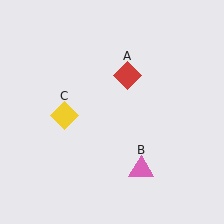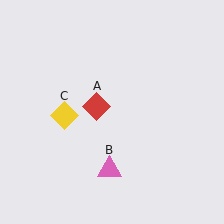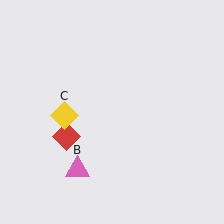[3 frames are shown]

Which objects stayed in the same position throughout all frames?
Yellow diamond (object C) remained stationary.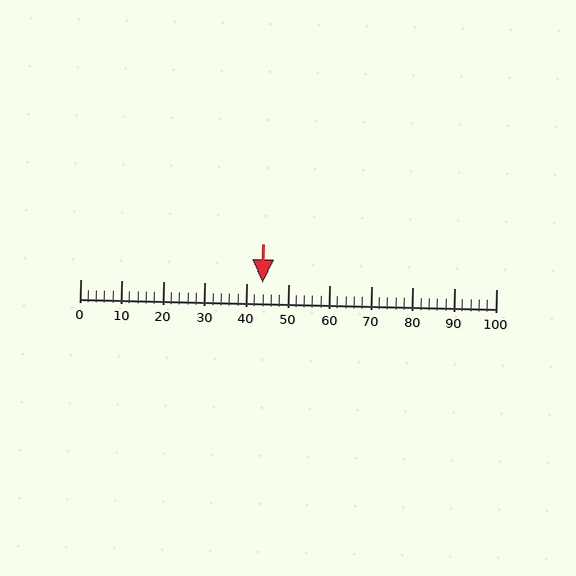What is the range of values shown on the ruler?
The ruler shows values from 0 to 100.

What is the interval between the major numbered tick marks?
The major tick marks are spaced 10 units apart.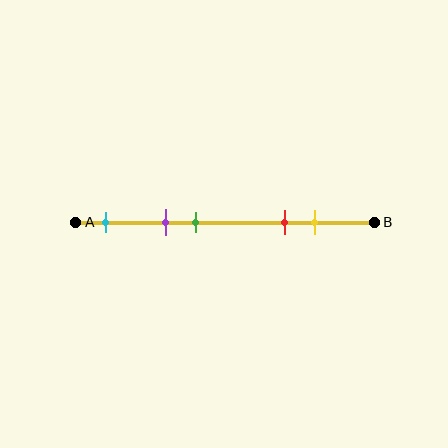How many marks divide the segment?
There are 5 marks dividing the segment.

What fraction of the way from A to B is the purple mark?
The purple mark is approximately 30% (0.3) of the way from A to B.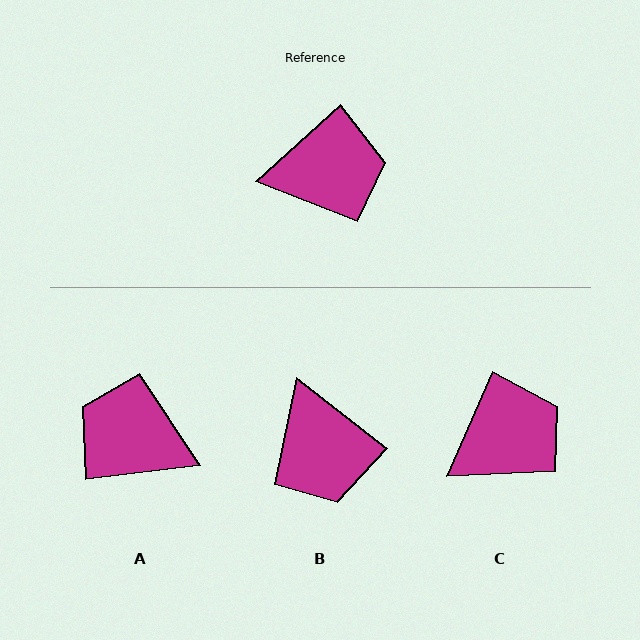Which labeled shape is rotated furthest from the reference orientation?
A, about 145 degrees away.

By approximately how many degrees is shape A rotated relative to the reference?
Approximately 145 degrees counter-clockwise.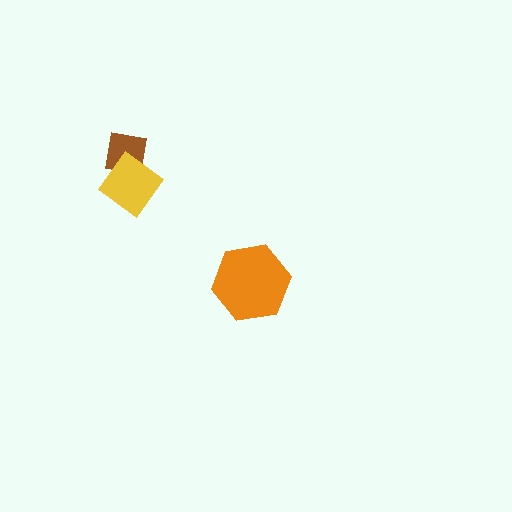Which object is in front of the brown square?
The yellow diamond is in front of the brown square.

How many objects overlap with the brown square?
1 object overlaps with the brown square.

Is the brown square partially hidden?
Yes, it is partially covered by another shape.